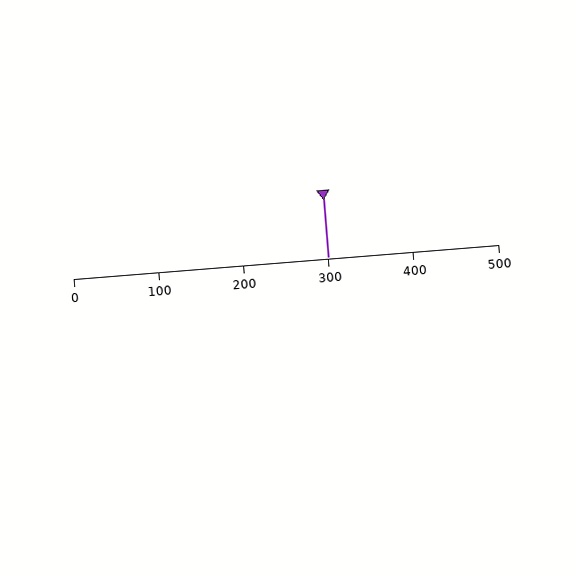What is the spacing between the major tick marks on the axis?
The major ticks are spaced 100 apart.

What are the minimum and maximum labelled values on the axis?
The axis runs from 0 to 500.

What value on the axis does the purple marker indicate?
The marker indicates approximately 300.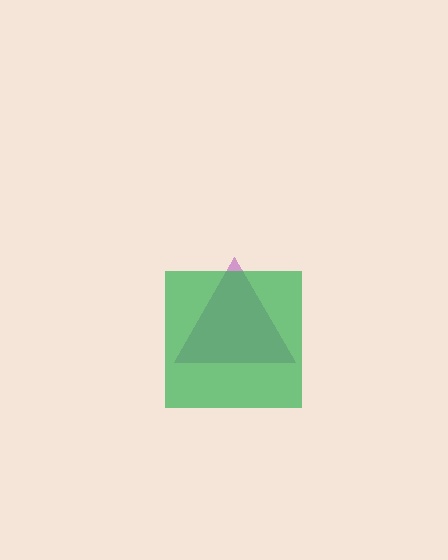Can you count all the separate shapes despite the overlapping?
Yes, there are 2 separate shapes.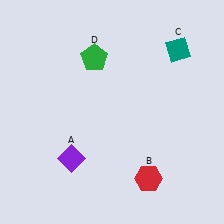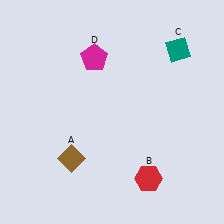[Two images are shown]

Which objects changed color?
A changed from purple to brown. D changed from green to magenta.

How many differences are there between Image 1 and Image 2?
There are 2 differences between the two images.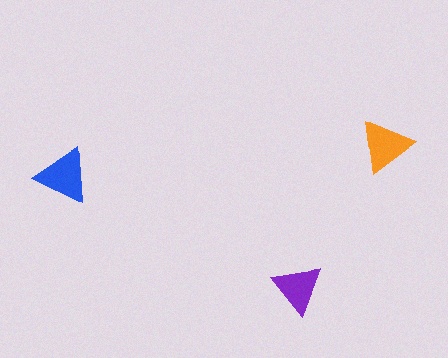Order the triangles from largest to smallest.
the blue one, the orange one, the purple one.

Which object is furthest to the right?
The orange triangle is rightmost.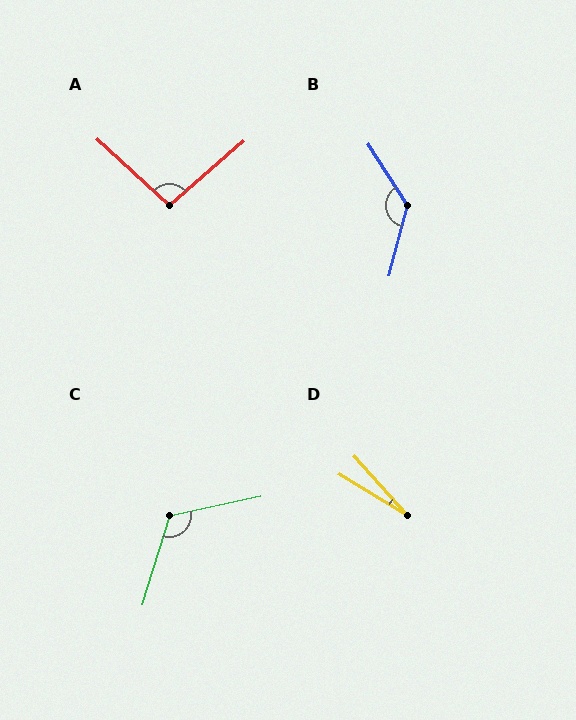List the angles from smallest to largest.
D (17°), A (96°), C (119°), B (133°).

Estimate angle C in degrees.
Approximately 119 degrees.